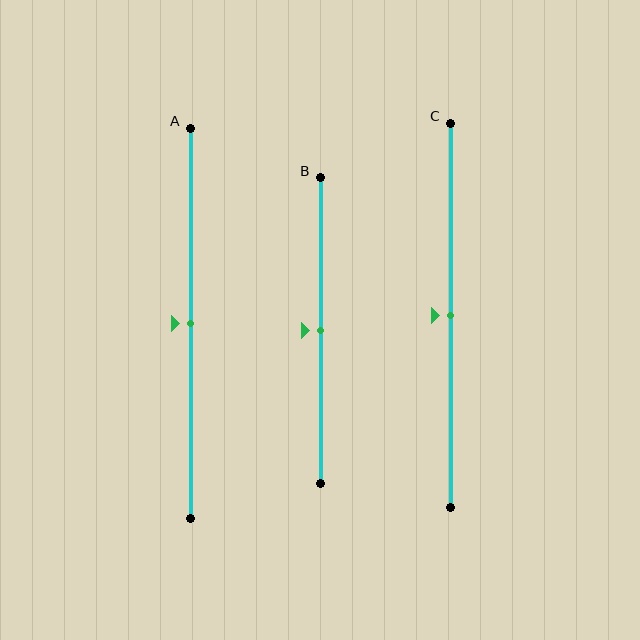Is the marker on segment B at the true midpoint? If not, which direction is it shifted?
Yes, the marker on segment B is at the true midpoint.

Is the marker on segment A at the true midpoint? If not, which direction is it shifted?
Yes, the marker on segment A is at the true midpoint.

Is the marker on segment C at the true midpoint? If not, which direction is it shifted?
Yes, the marker on segment C is at the true midpoint.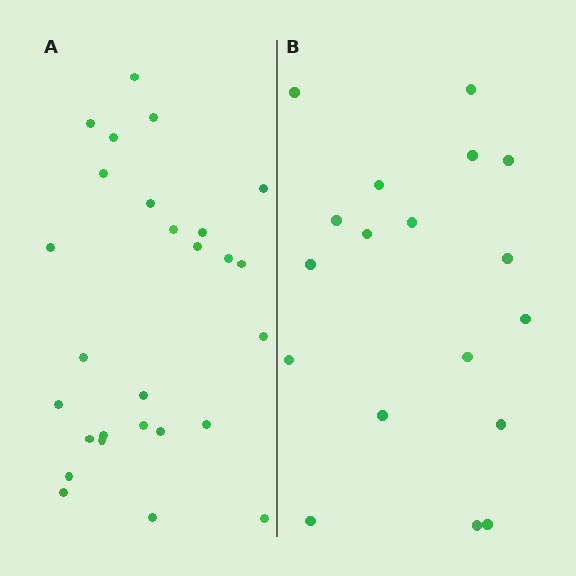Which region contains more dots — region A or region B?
Region A (the left region) has more dots.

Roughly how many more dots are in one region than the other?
Region A has roughly 8 or so more dots than region B.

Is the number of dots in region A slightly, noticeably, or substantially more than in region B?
Region A has substantially more. The ratio is roughly 1.5 to 1.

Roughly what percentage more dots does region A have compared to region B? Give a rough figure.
About 50% more.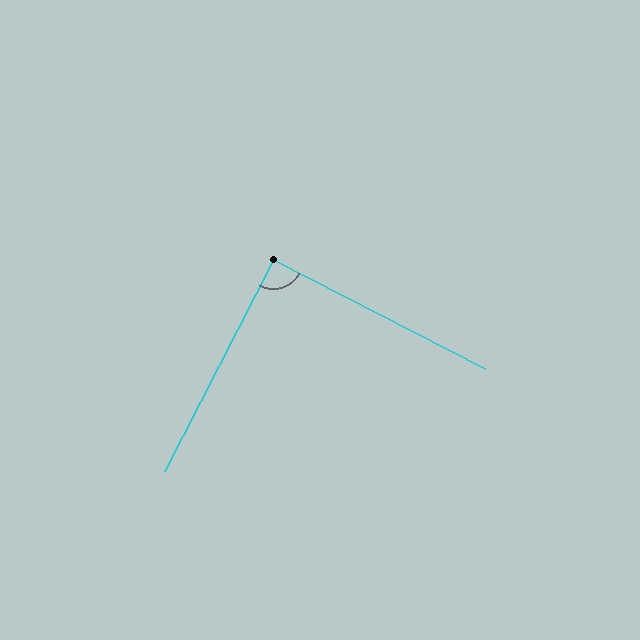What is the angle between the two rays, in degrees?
Approximately 90 degrees.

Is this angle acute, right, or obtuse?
It is approximately a right angle.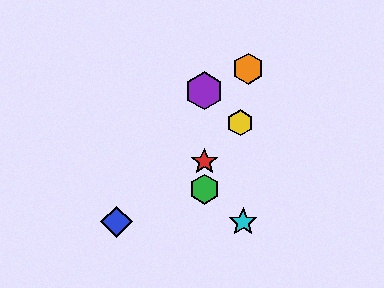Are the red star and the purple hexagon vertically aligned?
Yes, both are at x≈204.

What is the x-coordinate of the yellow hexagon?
The yellow hexagon is at x≈240.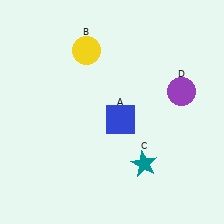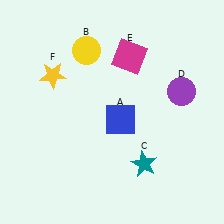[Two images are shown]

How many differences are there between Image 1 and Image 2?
There are 2 differences between the two images.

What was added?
A magenta square (E), a yellow star (F) were added in Image 2.